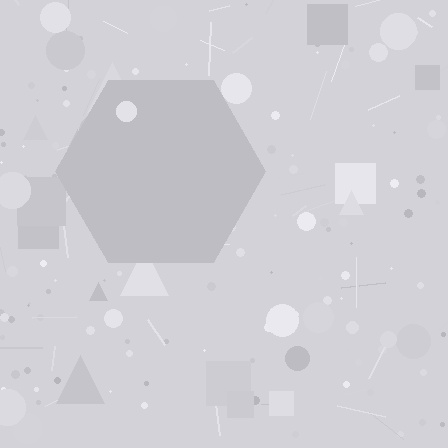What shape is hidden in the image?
A hexagon is hidden in the image.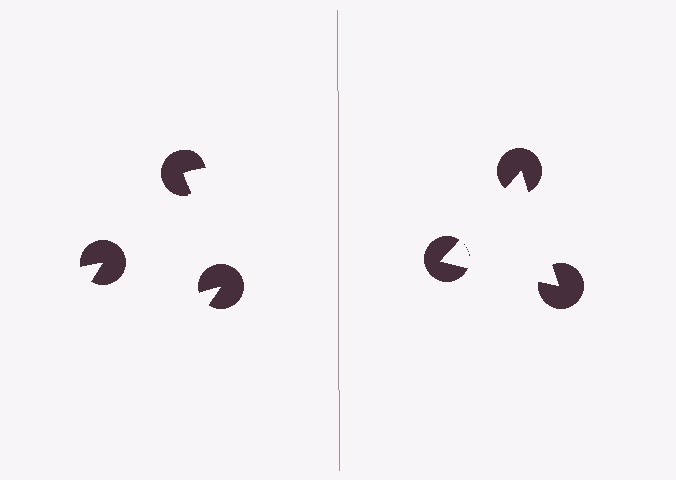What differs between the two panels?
The pac-man discs are positioned identically on both sides; only the wedge orientations differ. On the right they align to a triangle; on the left they are misaligned.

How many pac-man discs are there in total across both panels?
6 — 3 on each side.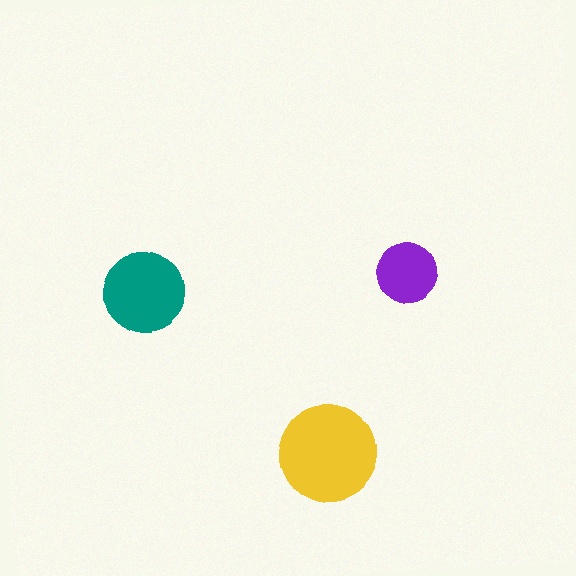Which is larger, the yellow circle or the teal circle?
The yellow one.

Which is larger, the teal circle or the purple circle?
The teal one.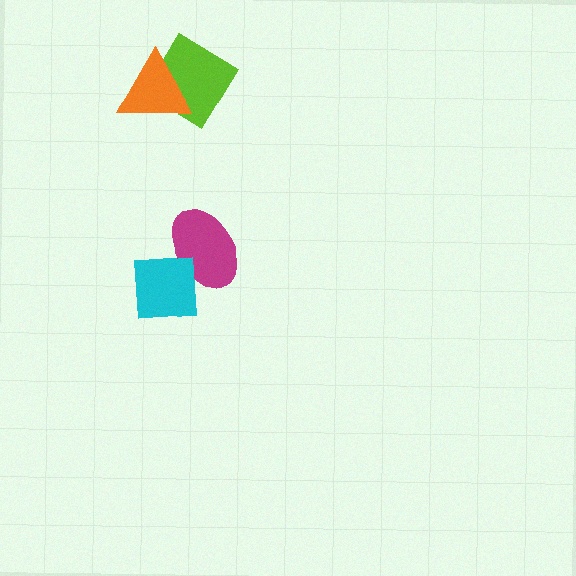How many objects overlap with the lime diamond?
1 object overlaps with the lime diamond.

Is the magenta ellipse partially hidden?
Yes, it is partially covered by another shape.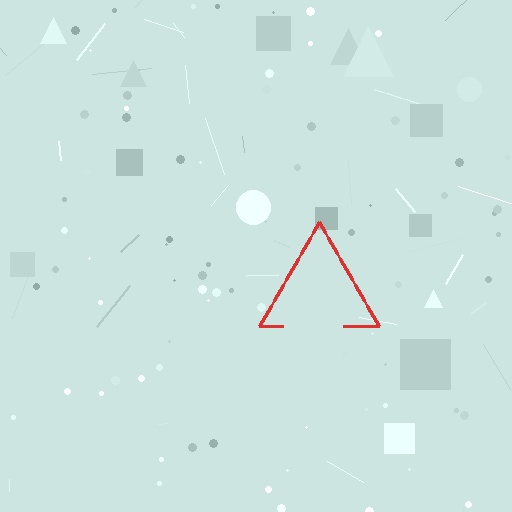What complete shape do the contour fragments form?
The contour fragments form a triangle.